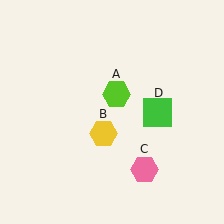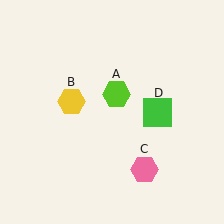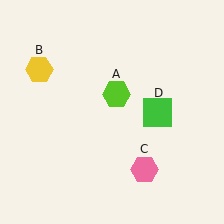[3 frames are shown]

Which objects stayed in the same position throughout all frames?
Lime hexagon (object A) and pink hexagon (object C) and green square (object D) remained stationary.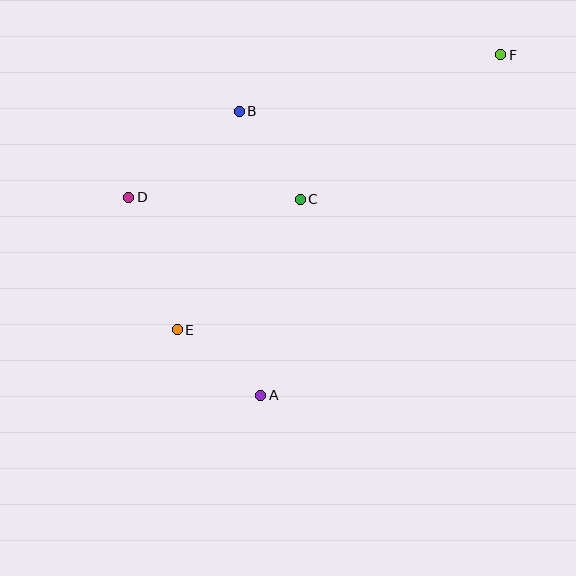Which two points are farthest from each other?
Points E and F are farthest from each other.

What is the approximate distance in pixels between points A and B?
The distance between A and B is approximately 285 pixels.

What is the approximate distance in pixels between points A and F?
The distance between A and F is approximately 417 pixels.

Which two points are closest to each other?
Points A and E are closest to each other.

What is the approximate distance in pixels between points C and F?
The distance between C and F is approximately 248 pixels.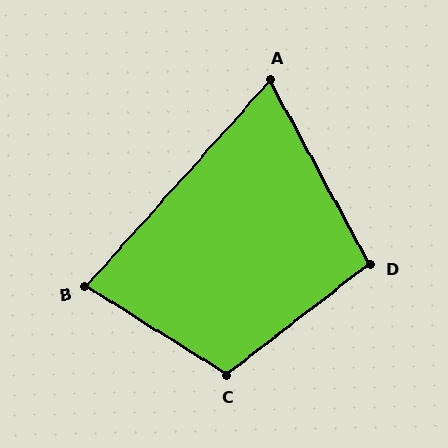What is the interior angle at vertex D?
Approximately 99 degrees (obtuse).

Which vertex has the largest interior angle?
C, at approximately 110 degrees.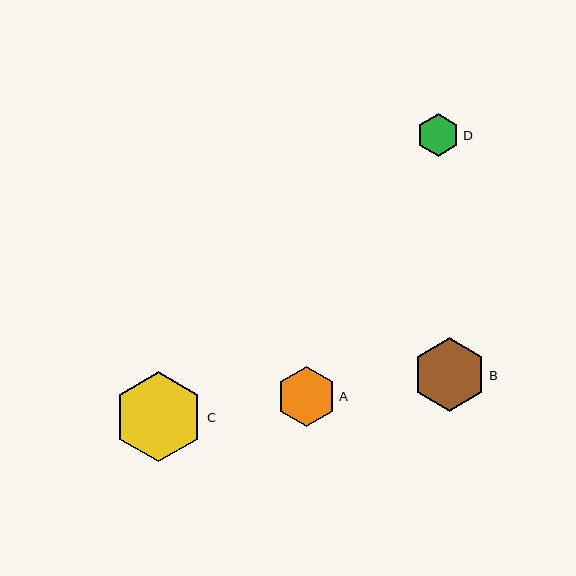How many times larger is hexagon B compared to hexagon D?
Hexagon B is approximately 1.7 times the size of hexagon D.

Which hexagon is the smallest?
Hexagon D is the smallest with a size of approximately 43 pixels.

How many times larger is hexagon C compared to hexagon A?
Hexagon C is approximately 1.5 times the size of hexagon A.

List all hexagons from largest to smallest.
From largest to smallest: C, B, A, D.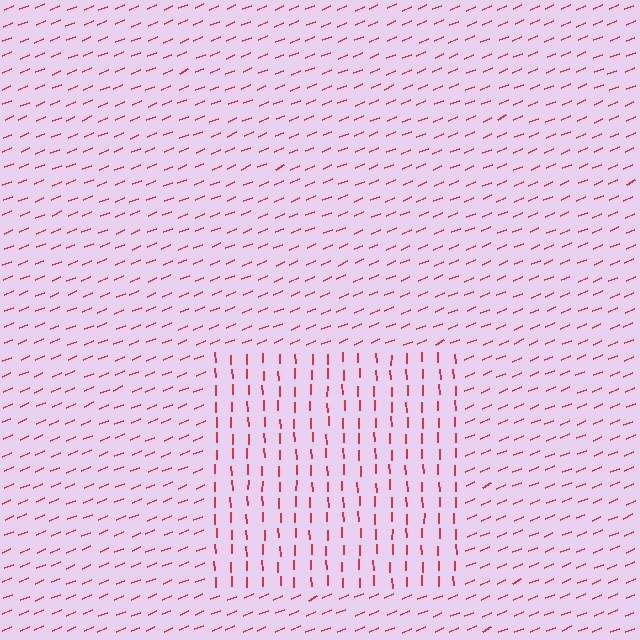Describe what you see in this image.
The image is filled with small red line segments. A rectangle region in the image has lines oriented differently from the surrounding lines, creating a visible texture boundary.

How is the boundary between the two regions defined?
The boundary is defined purely by a change in line orientation (approximately 69 degrees difference). All lines are the same color and thickness.